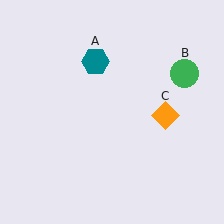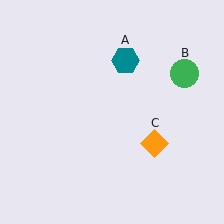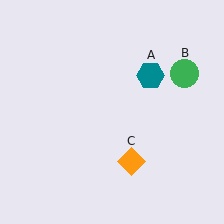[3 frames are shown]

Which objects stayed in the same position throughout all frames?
Green circle (object B) remained stationary.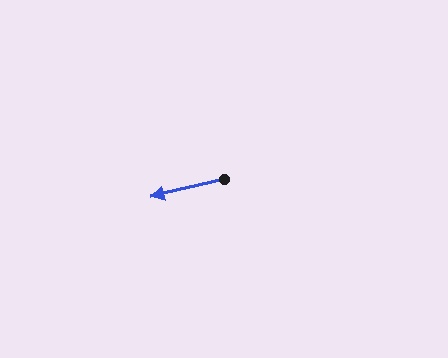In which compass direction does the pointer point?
West.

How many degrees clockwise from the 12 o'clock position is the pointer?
Approximately 257 degrees.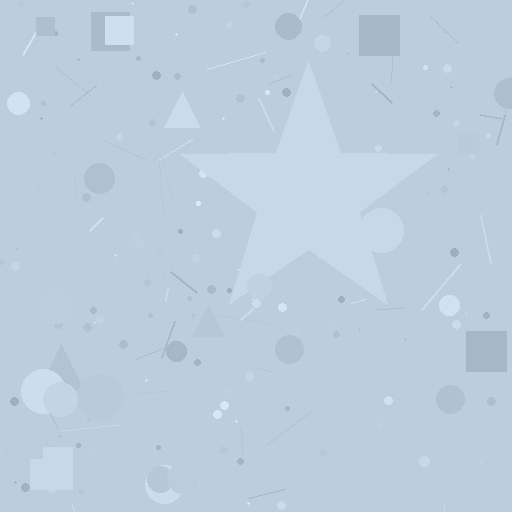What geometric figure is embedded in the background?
A star is embedded in the background.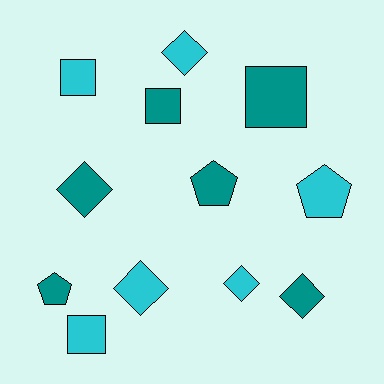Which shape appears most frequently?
Diamond, with 5 objects.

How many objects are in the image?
There are 12 objects.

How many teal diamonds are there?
There are 2 teal diamonds.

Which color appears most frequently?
Cyan, with 6 objects.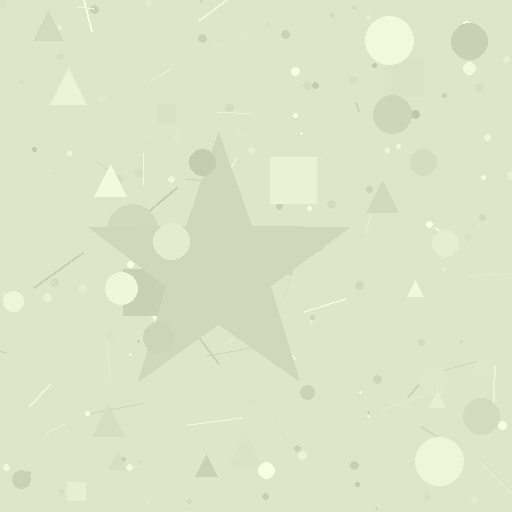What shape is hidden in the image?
A star is hidden in the image.